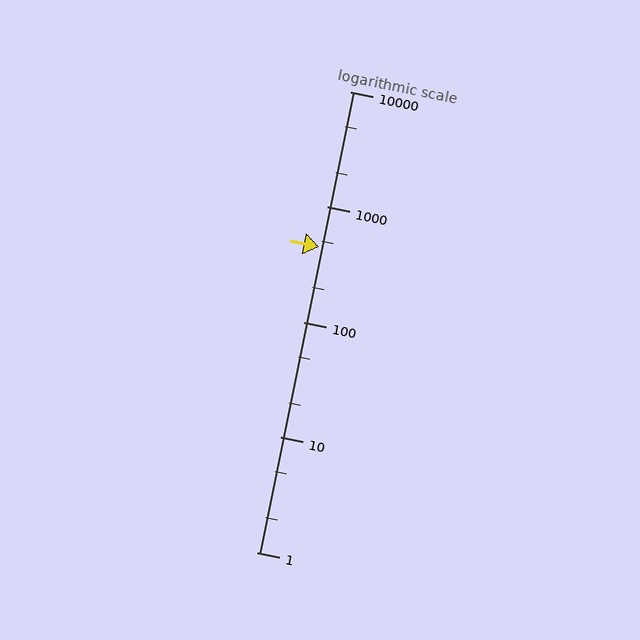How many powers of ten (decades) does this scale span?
The scale spans 4 decades, from 1 to 10000.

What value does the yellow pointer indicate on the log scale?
The pointer indicates approximately 450.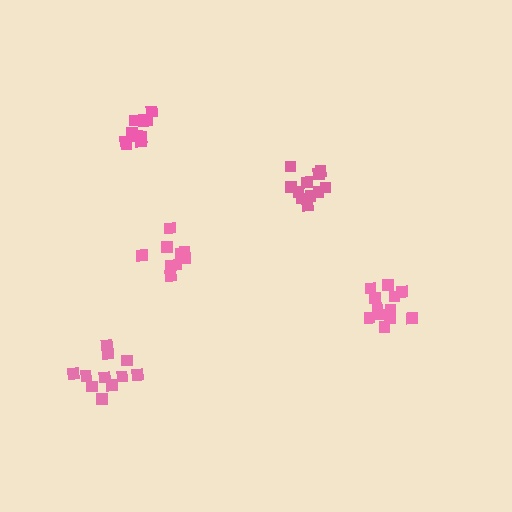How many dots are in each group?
Group 1: 12 dots, Group 2: 9 dots, Group 3: 11 dots, Group 4: 11 dots, Group 5: 13 dots (56 total).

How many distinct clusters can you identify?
There are 5 distinct clusters.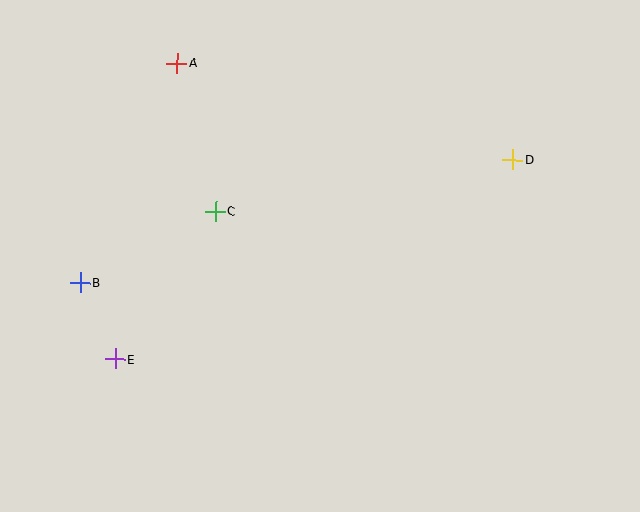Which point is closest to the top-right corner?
Point D is closest to the top-right corner.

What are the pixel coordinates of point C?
Point C is at (216, 211).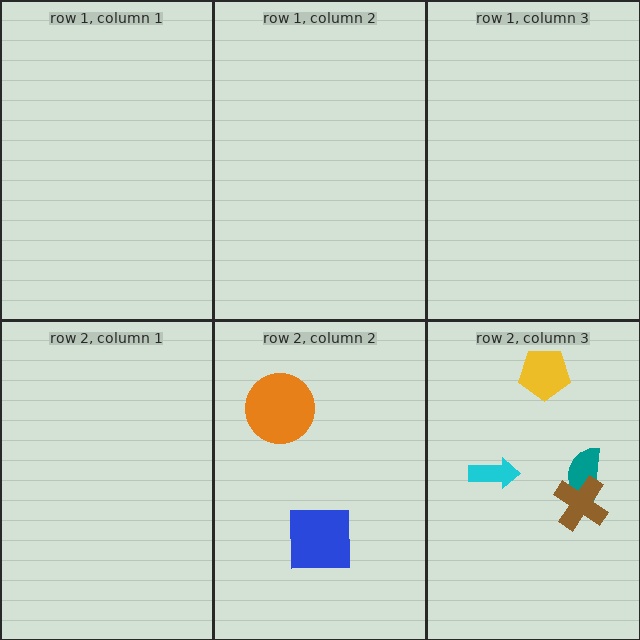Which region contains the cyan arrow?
The row 2, column 3 region.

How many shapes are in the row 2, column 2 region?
2.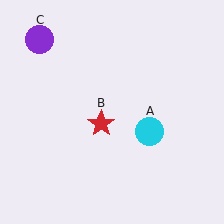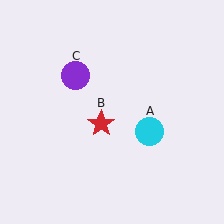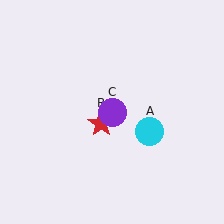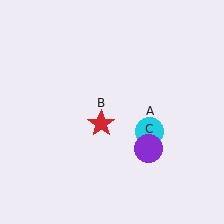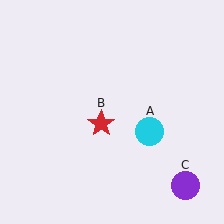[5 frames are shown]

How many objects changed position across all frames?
1 object changed position: purple circle (object C).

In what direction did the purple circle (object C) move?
The purple circle (object C) moved down and to the right.